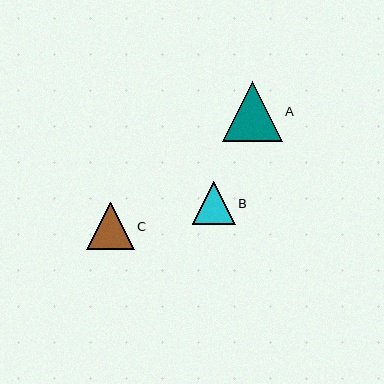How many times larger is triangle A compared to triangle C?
Triangle A is approximately 1.3 times the size of triangle C.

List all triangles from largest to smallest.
From largest to smallest: A, C, B.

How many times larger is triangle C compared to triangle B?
Triangle C is approximately 1.1 times the size of triangle B.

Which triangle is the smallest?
Triangle B is the smallest with a size of approximately 43 pixels.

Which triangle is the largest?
Triangle A is the largest with a size of approximately 60 pixels.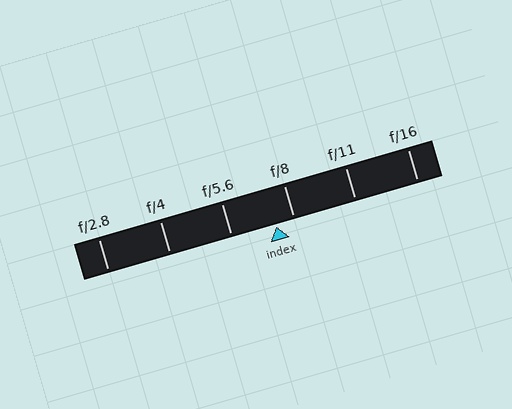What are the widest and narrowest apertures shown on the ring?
The widest aperture shown is f/2.8 and the narrowest is f/16.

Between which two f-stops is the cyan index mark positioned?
The index mark is between f/5.6 and f/8.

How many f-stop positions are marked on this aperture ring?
There are 6 f-stop positions marked.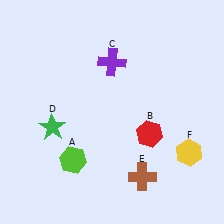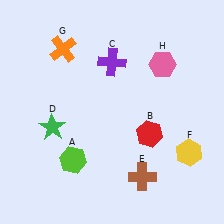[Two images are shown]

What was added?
An orange cross (G), a pink hexagon (H) were added in Image 2.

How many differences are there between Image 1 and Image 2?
There are 2 differences between the two images.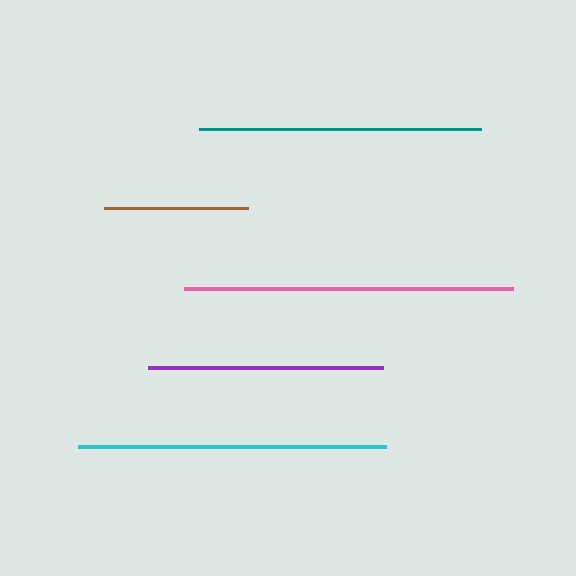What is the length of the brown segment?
The brown segment is approximately 145 pixels long.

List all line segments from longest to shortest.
From longest to shortest: pink, cyan, teal, purple, brown.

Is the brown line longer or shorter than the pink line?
The pink line is longer than the brown line.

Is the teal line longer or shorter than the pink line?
The pink line is longer than the teal line.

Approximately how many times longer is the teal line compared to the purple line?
The teal line is approximately 1.2 times the length of the purple line.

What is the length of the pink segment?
The pink segment is approximately 329 pixels long.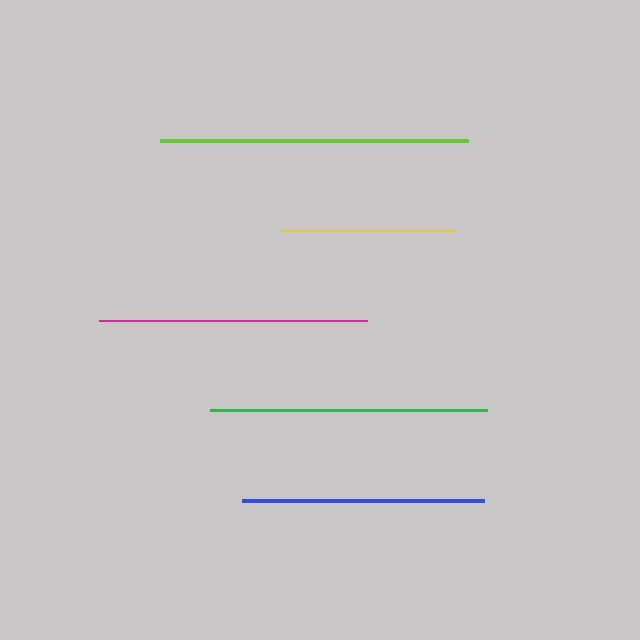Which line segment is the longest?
The lime line is the longest at approximately 308 pixels.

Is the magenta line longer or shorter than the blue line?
The magenta line is longer than the blue line.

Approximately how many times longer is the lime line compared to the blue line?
The lime line is approximately 1.3 times the length of the blue line.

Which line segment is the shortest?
The yellow line is the shortest at approximately 174 pixels.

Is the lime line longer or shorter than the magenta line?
The lime line is longer than the magenta line.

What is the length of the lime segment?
The lime segment is approximately 308 pixels long.